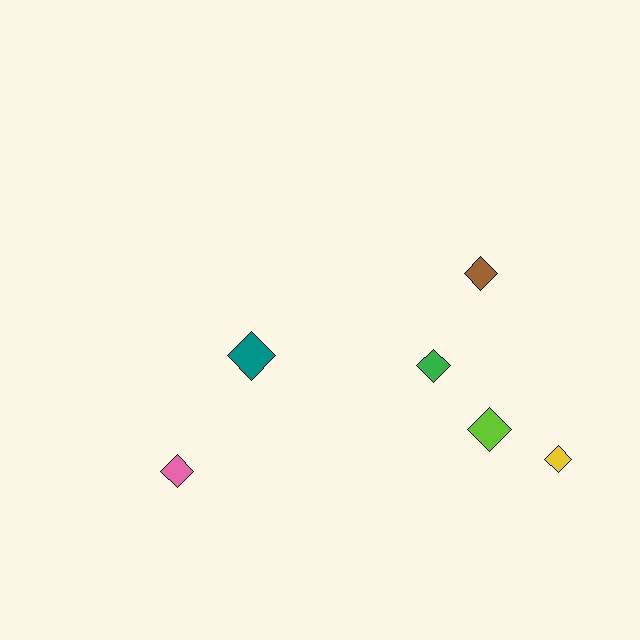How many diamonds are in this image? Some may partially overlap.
There are 6 diamonds.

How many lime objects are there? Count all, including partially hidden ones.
There is 1 lime object.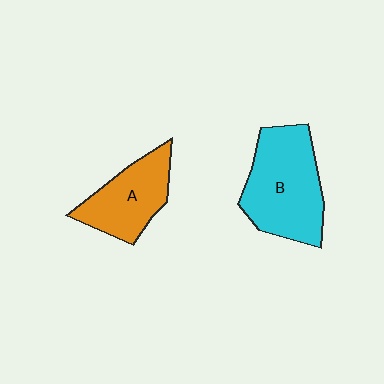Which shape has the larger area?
Shape B (cyan).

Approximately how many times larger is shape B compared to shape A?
Approximately 1.5 times.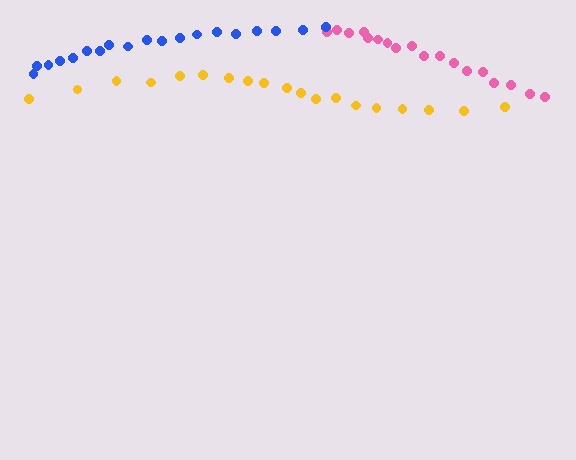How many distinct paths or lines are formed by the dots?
There are 3 distinct paths.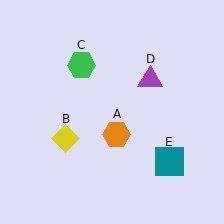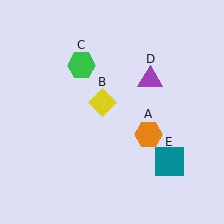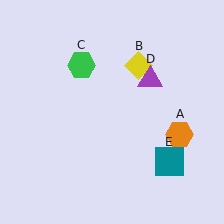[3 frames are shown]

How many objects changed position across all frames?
2 objects changed position: orange hexagon (object A), yellow diamond (object B).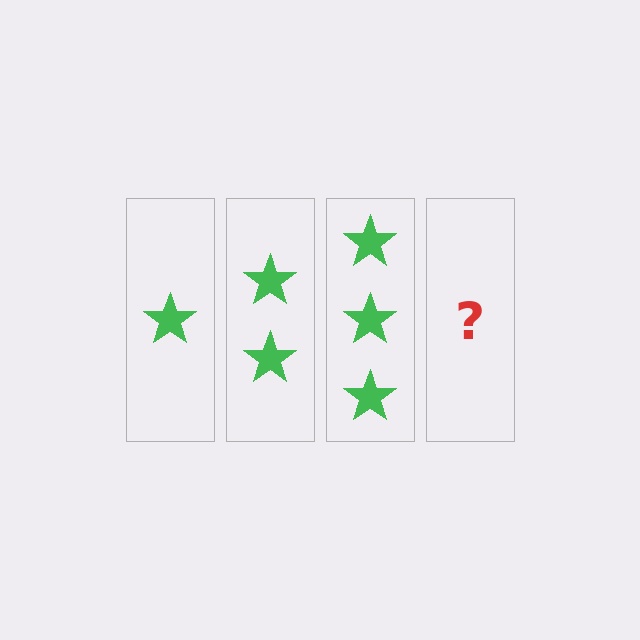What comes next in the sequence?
The next element should be 4 stars.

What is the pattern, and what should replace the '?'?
The pattern is that each step adds one more star. The '?' should be 4 stars.